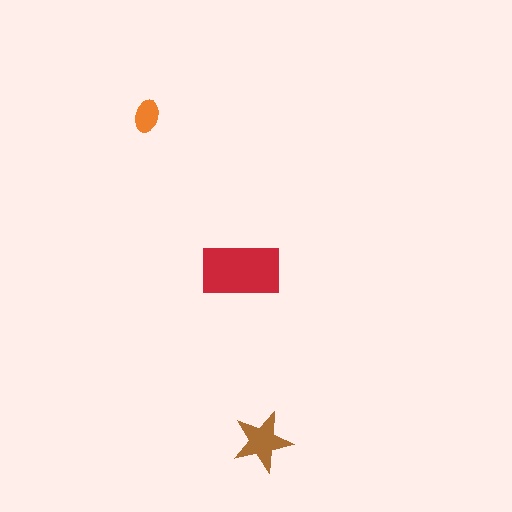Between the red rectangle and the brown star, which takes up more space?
The red rectangle.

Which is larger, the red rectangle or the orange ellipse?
The red rectangle.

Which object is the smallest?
The orange ellipse.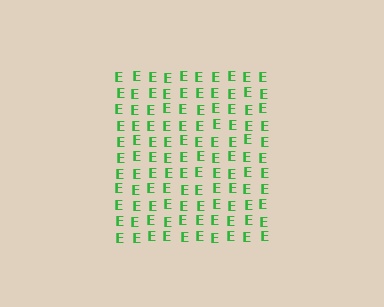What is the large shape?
The large shape is a square.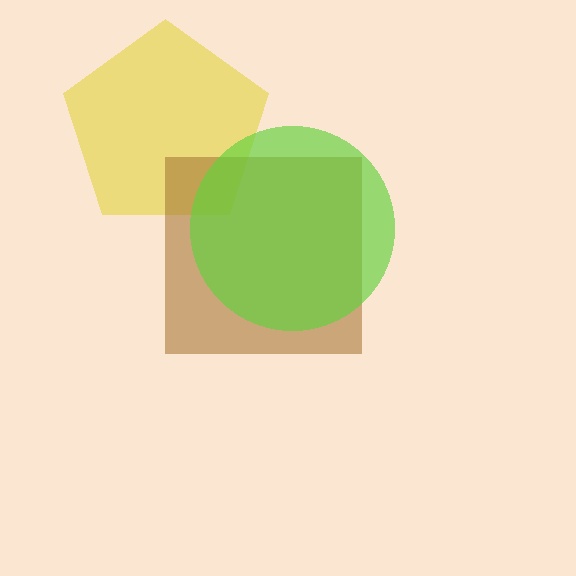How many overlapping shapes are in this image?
There are 3 overlapping shapes in the image.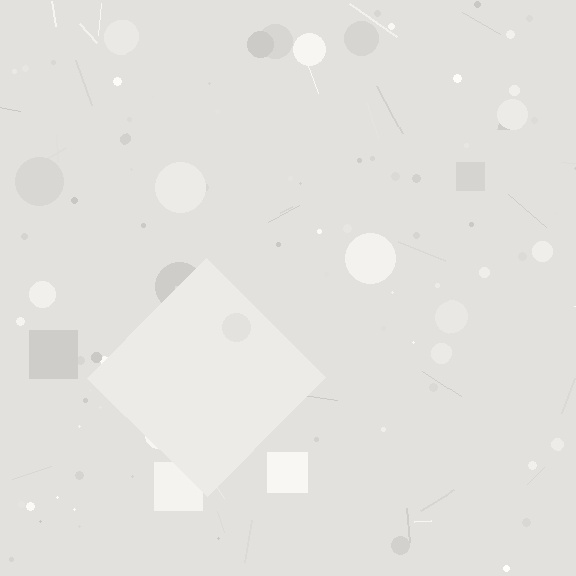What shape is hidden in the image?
A diamond is hidden in the image.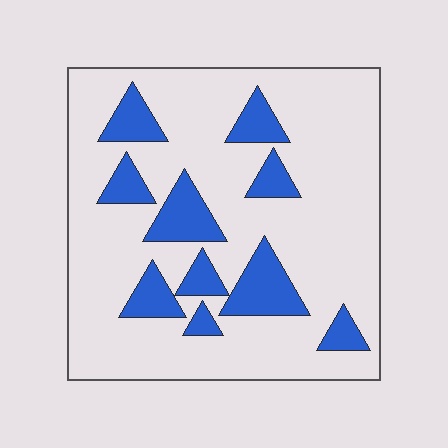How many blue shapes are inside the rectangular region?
10.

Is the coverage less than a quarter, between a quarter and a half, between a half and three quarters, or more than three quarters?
Less than a quarter.